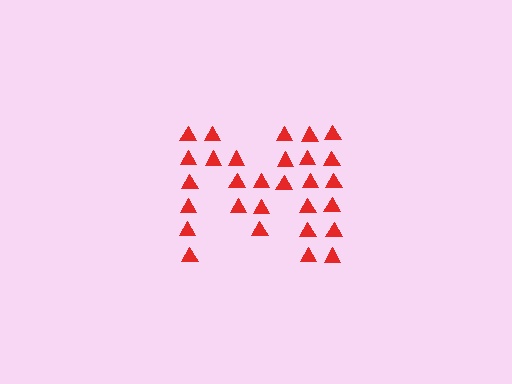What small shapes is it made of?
It is made of small triangles.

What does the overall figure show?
The overall figure shows the letter M.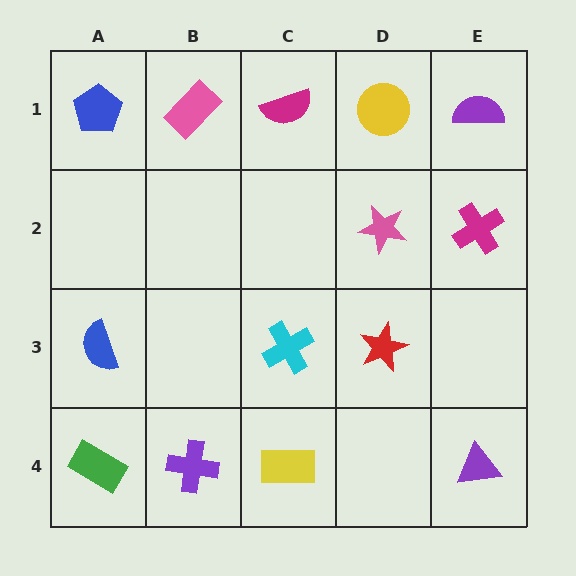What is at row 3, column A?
A blue semicircle.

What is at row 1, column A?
A blue pentagon.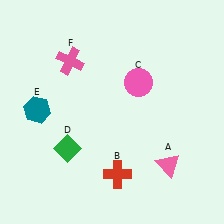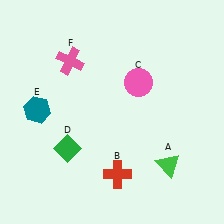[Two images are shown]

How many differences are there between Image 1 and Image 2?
There is 1 difference between the two images.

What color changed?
The triangle (A) changed from pink in Image 1 to green in Image 2.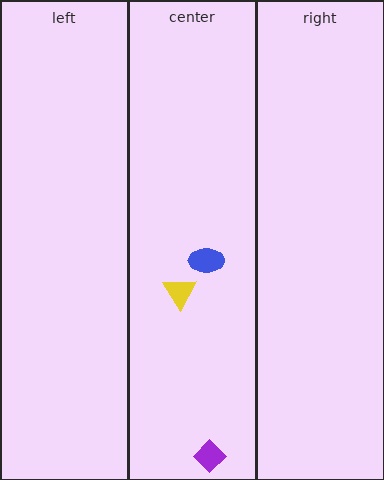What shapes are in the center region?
The purple diamond, the blue ellipse, the yellow triangle.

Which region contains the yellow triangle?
The center region.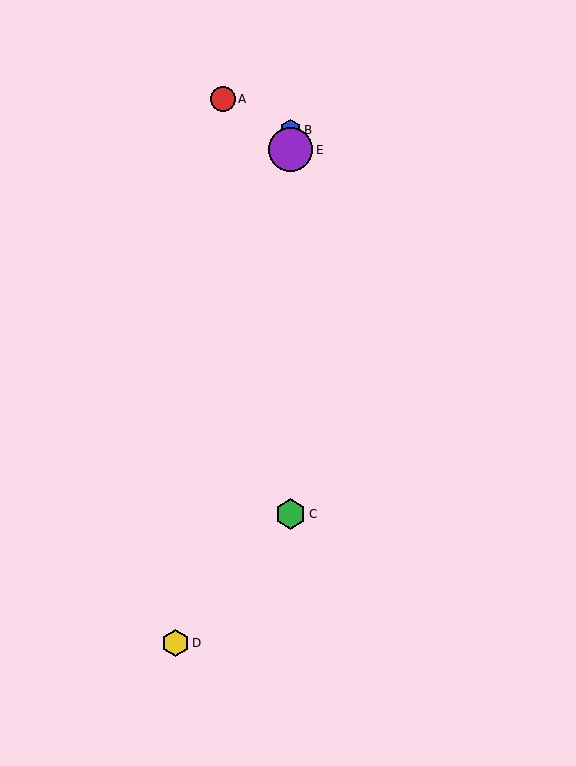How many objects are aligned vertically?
3 objects (B, C, E) are aligned vertically.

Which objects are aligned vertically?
Objects B, C, E are aligned vertically.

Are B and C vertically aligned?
Yes, both are at x≈291.